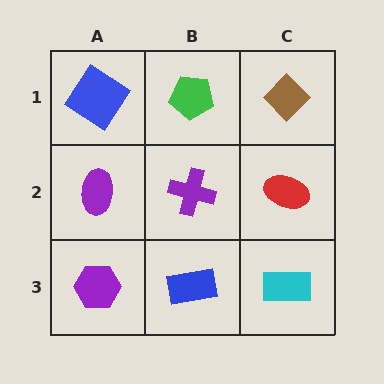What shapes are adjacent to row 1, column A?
A purple ellipse (row 2, column A), a green pentagon (row 1, column B).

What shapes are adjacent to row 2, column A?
A blue diamond (row 1, column A), a purple hexagon (row 3, column A), a purple cross (row 2, column B).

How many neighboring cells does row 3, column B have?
3.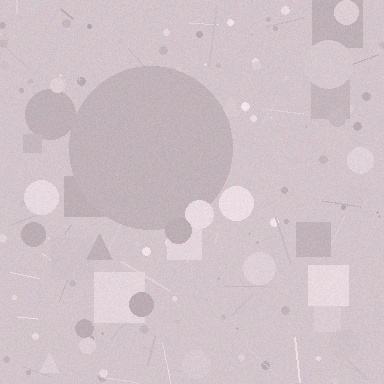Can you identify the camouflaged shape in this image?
The camouflaged shape is a circle.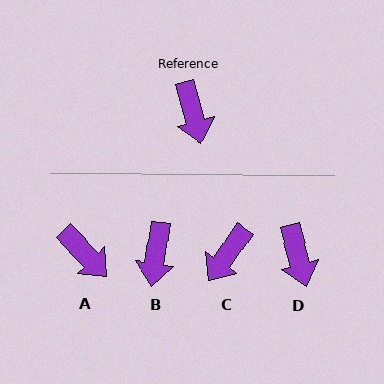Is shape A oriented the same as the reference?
No, it is off by about 29 degrees.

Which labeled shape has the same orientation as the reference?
D.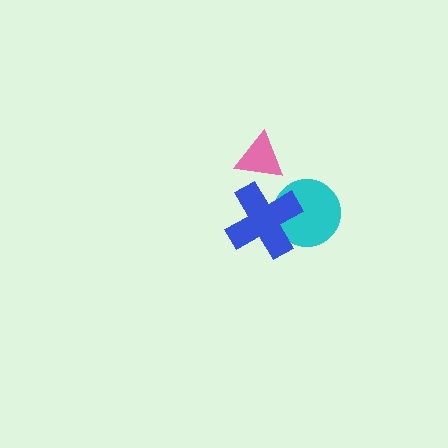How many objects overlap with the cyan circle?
1 object overlaps with the cyan circle.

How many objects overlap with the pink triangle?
0 objects overlap with the pink triangle.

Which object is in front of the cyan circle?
The blue cross is in front of the cyan circle.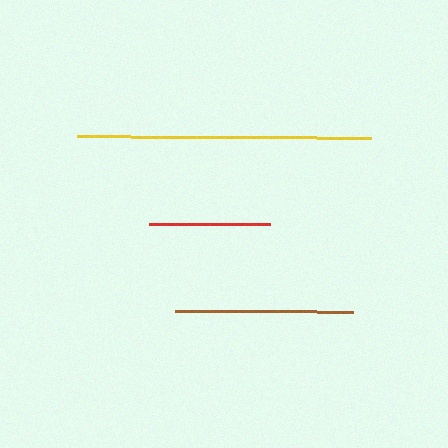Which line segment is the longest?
The yellow line is the longest at approximately 295 pixels.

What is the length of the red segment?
The red segment is approximately 121 pixels long.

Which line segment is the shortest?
The red line is the shortest at approximately 121 pixels.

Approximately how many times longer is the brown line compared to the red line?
The brown line is approximately 1.5 times the length of the red line.